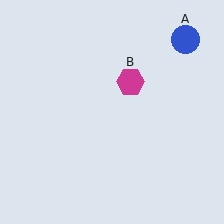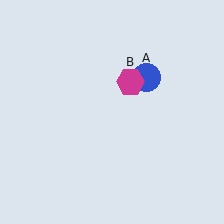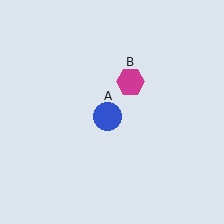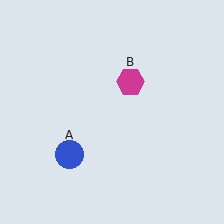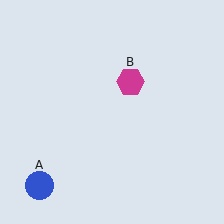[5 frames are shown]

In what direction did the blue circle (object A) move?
The blue circle (object A) moved down and to the left.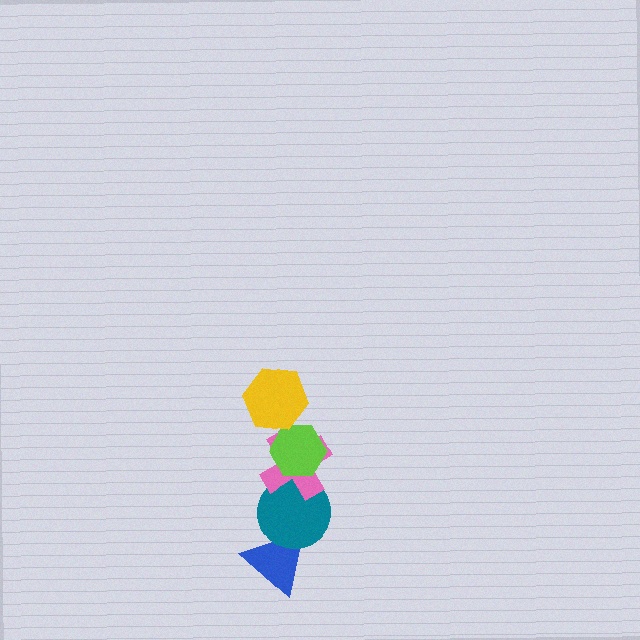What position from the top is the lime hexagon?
The lime hexagon is 2nd from the top.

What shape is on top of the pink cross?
The lime hexagon is on top of the pink cross.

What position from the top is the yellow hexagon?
The yellow hexagon is 1st from the top.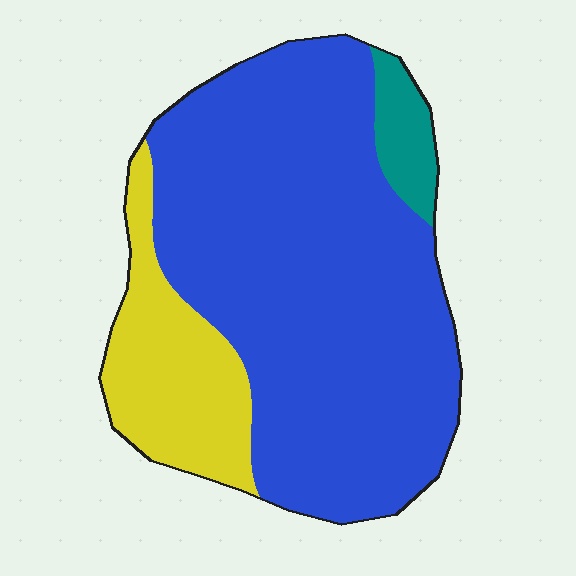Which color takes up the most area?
Blue, at roughly 75%.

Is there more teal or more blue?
Blue.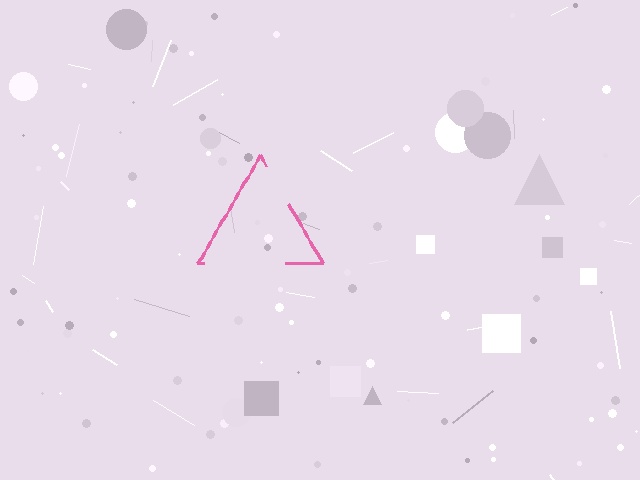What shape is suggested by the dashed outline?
The dashed outline suggests a triangle.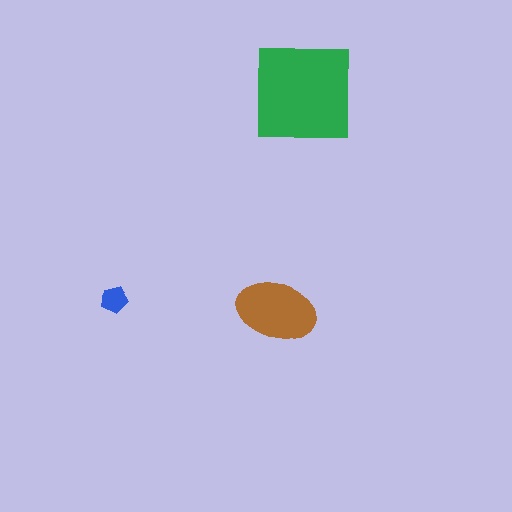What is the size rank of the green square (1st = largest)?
1st.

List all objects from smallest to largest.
The blue pentagon, the brown ellipse, the green square.